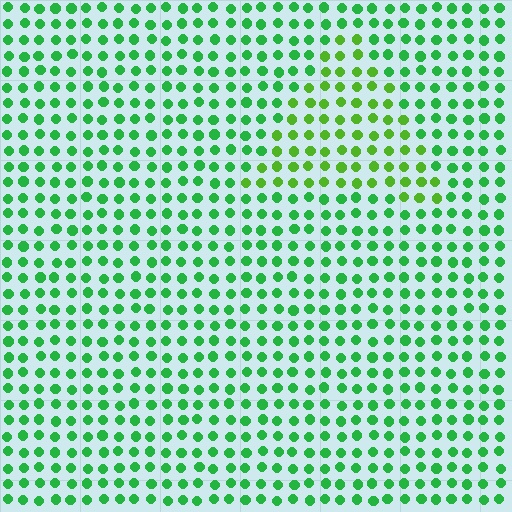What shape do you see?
I see a triangle.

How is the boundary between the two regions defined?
The boundary is defined purely by a slight shift in hue (about 30 degrees). Spacing, size, and orientation are identical on both sides.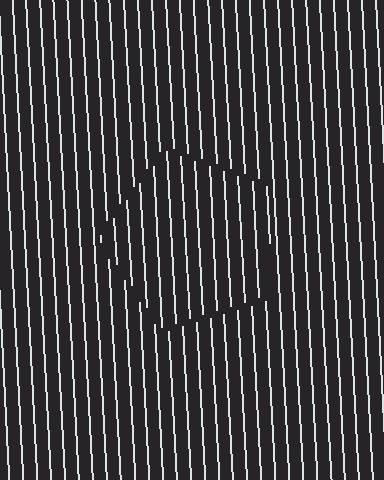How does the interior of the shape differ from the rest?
The interior of the shape contains the same grating, shifted by half a period — the contour is defined by the phase discontinuity where line-ends from the inner and outer gratings abut.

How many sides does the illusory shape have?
5 sides — the line-ends trace a pentagon.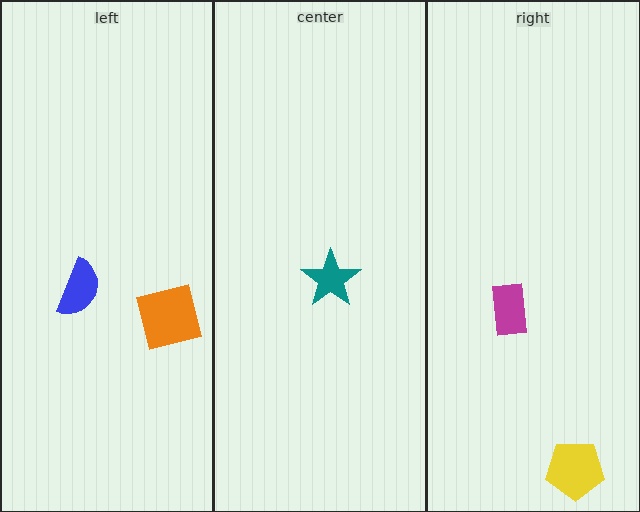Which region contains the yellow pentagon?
The right region.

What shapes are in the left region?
The blue semicircle, the orange square.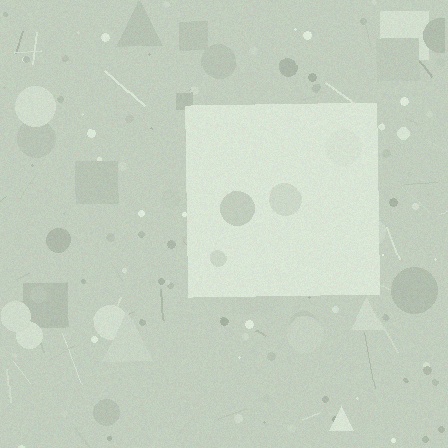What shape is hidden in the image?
A square is hidden in the image.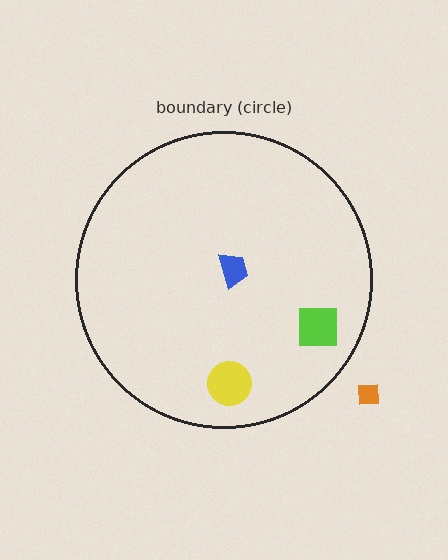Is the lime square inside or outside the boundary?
Inside.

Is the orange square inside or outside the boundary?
Outside.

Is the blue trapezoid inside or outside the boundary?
Inside.